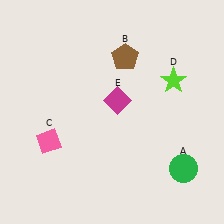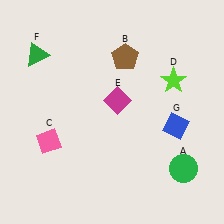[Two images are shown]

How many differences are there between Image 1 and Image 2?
There are 2 differences between the two images.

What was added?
A green triangle (F), a blue diamond (G) were added in Image 2.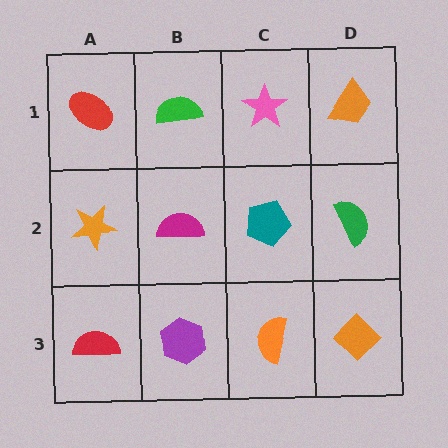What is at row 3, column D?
An orange diamond.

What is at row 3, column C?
An orange semicircle.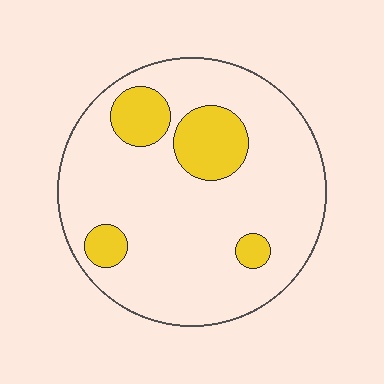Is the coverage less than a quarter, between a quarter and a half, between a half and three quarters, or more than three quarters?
Less than a quarter.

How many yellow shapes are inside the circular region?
4.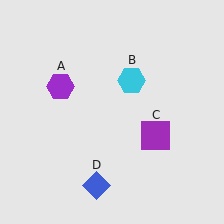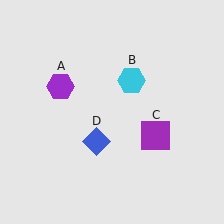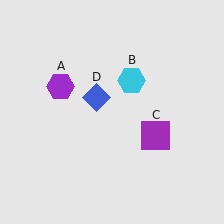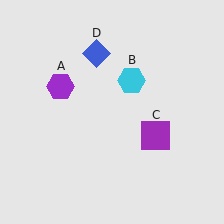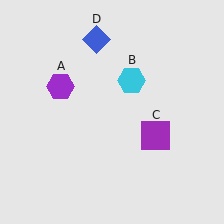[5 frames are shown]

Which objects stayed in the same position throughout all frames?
Purple hexagon (object A) and cyan hexagon (object B) and purple square (object C) remained stationary.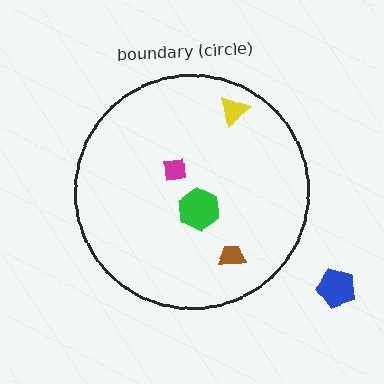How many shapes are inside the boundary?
4 inside, 1 outside.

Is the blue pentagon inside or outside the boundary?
Outside.